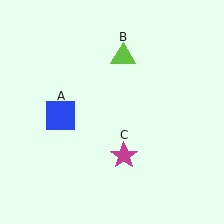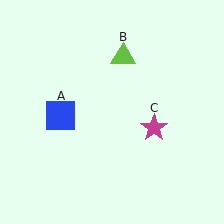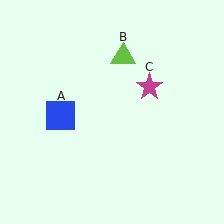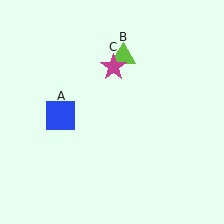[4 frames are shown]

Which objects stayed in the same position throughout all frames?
Blue square (object A) and lime triangle (object B) remained stationary.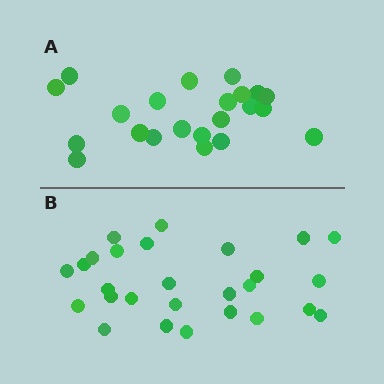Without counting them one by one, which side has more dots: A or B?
Region B (the bottom region) has more dots.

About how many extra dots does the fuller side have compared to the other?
Region B has about 5 more dots than region A.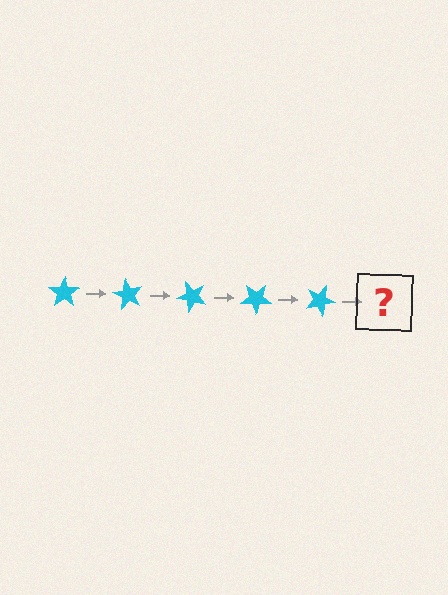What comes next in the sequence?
The next element should be a cyan star rotated 300 degrees.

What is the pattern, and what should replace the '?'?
The pattern is that the star rotates 60 degrees each step. The '?' should be a cyan star rotated 300 degrees.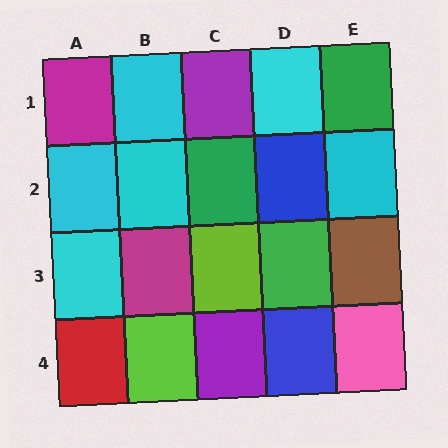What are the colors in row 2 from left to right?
Cyan, cyan, green, blue, cyan.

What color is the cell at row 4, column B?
Lime.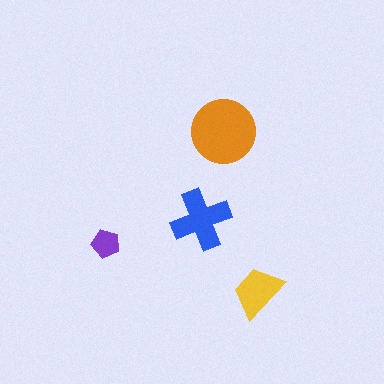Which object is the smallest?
The purple pentagon.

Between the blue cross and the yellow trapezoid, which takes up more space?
The blue cross.